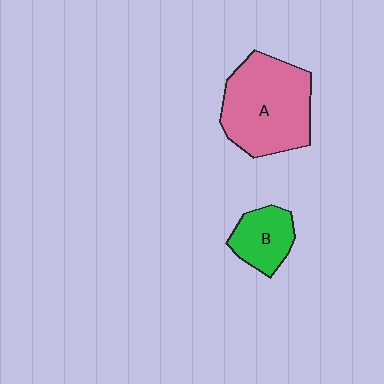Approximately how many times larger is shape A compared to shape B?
Approximately 2.3 times.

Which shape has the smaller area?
Shape B (green).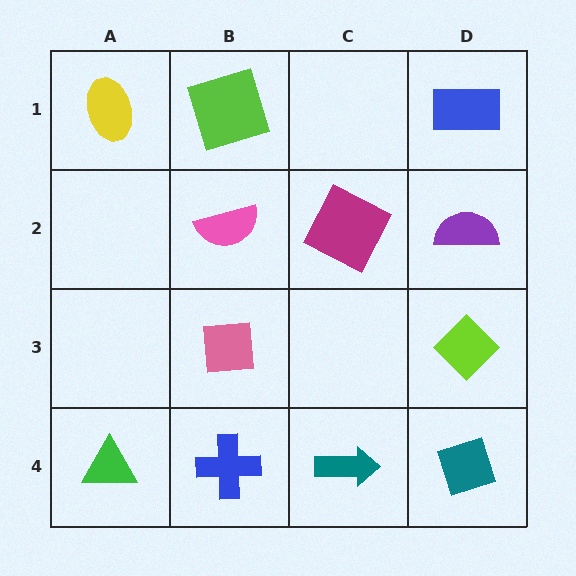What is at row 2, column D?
A purple semicircle.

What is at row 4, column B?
A blue cross.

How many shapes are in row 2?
3 shapes.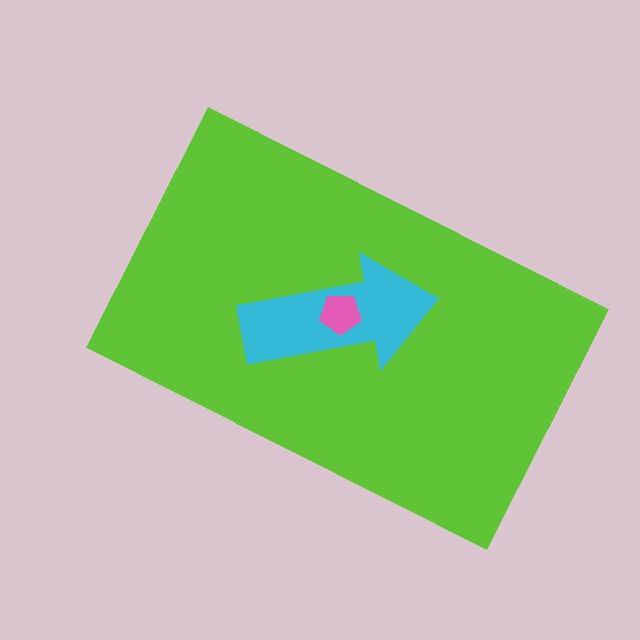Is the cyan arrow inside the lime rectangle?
Yes.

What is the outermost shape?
The lime rectangle.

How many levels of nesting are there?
3.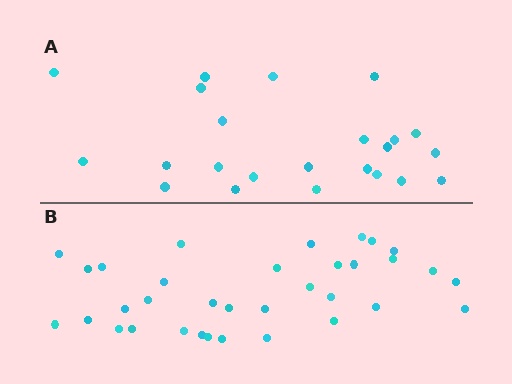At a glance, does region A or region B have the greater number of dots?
Region B (the bottom region) has more dots.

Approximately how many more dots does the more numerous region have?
Region B has roughly 12 or so more dots than region A.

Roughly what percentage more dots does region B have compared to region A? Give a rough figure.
About 50% more.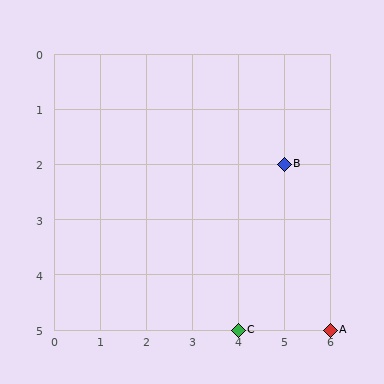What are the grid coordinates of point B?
Point B is at grid coordinates (5, 2).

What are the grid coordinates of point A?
Point A is at grid coordinates (6, 5).